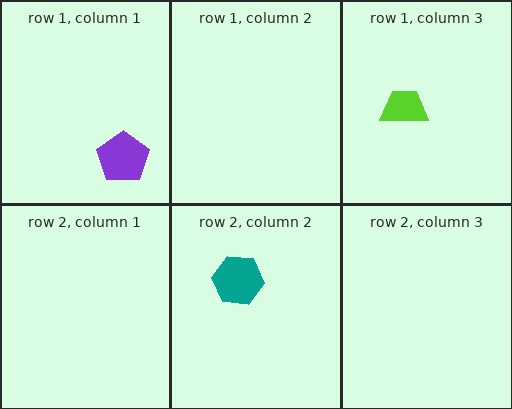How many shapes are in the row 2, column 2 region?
1.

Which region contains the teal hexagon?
The row 2, column 2 region.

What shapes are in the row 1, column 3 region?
The lime trapezoid.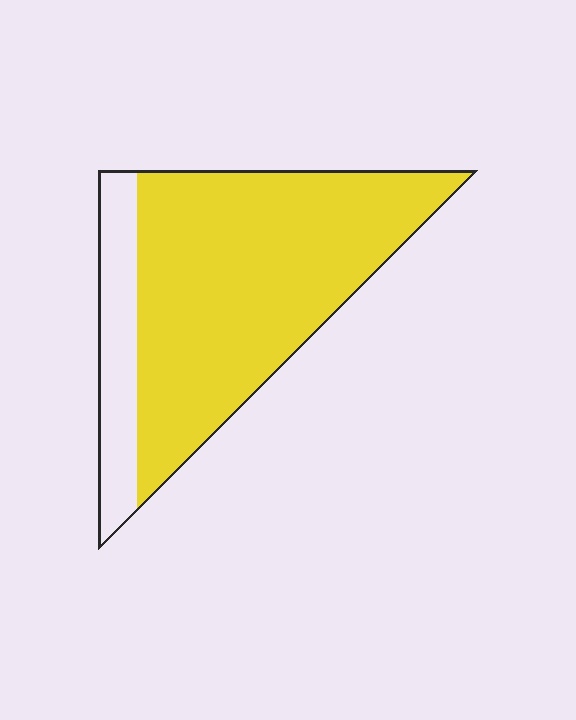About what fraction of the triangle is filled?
About four fifths (4/5).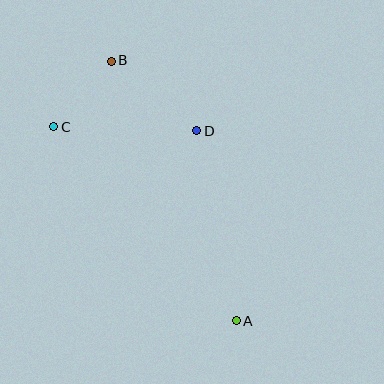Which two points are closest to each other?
Points B and C are closest to each other.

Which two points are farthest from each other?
Points A and B are farthest from each other.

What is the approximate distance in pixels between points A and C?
The distance between A and C is approximately 266 pixels.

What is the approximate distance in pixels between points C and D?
The distance between C and D is approximately 143 pixels.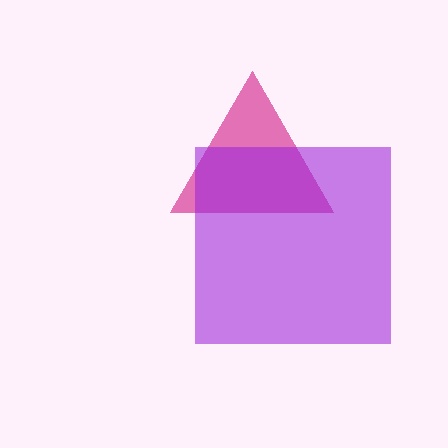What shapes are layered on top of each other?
The layered shapes are: a magenta triangle, a purple square.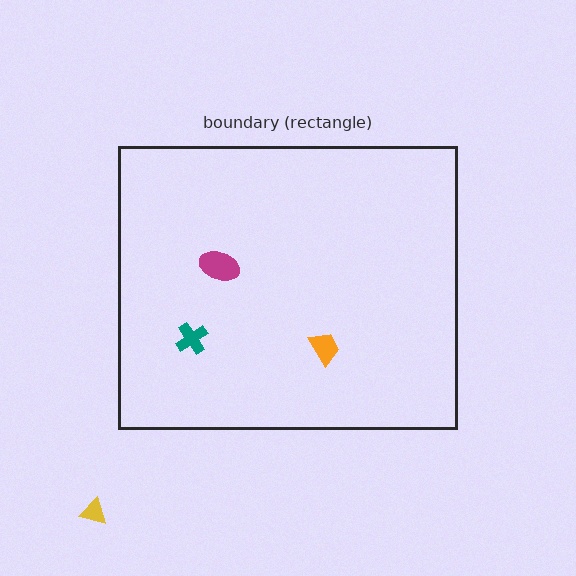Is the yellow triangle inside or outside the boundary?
Outside.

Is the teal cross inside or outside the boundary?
Inside.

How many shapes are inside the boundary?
3 inside, 1 outside.